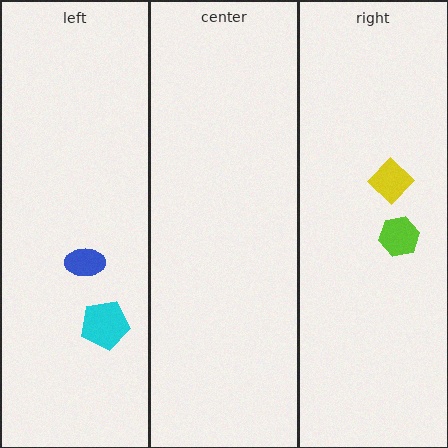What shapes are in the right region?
The lime hexagon, the yellow diamond.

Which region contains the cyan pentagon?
The left region.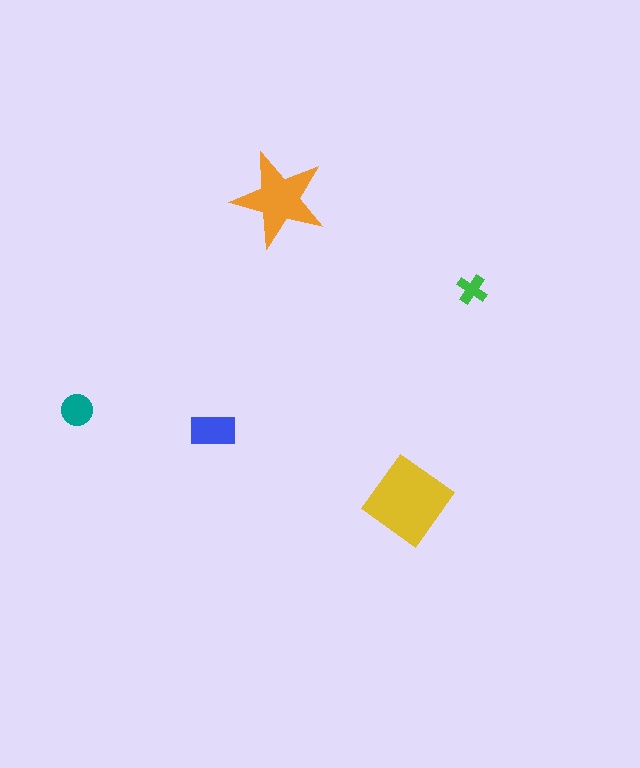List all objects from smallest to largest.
The green cross, the teal circle, the blue rectangle, the orange star, the yellow diamond.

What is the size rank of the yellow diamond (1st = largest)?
1st.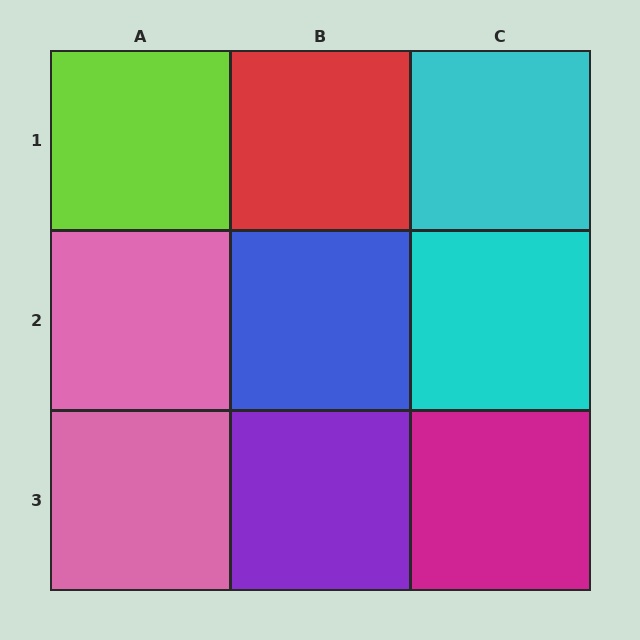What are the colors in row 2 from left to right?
Pink, blue, cyan.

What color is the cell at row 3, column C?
Magenta.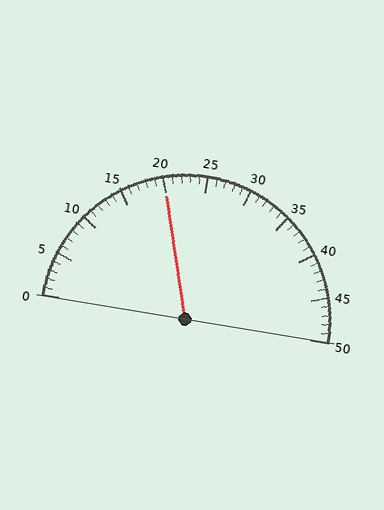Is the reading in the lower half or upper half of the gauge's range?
The reading is in the lower half of the range (0 to 50).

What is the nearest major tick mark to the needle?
The nearest major tick mark is 20.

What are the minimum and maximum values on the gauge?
The gauge ranges from 0 to 50.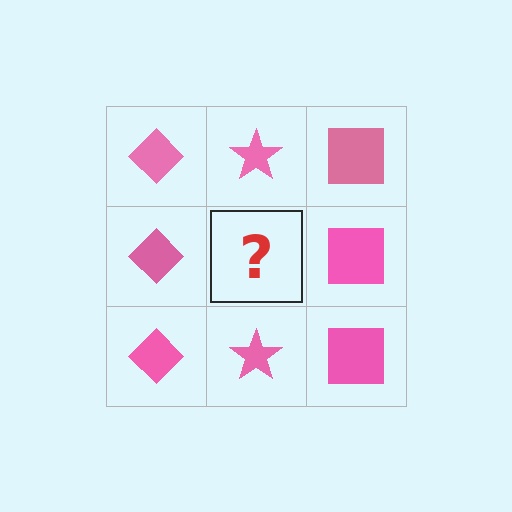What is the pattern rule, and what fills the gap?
The rule is that each column has a consistent shape. The gap should be filled with a pink star.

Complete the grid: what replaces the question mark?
The question mark should be replaced with a pink star.